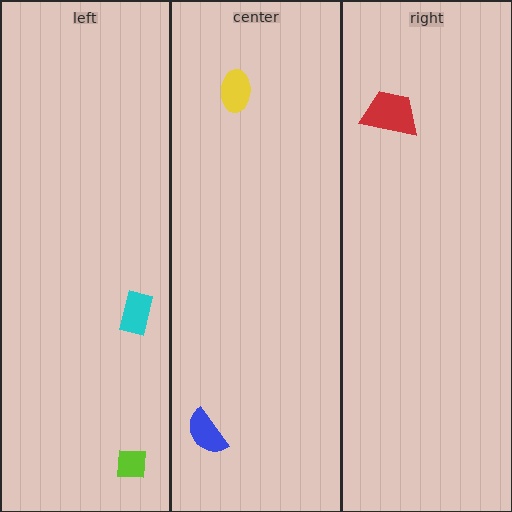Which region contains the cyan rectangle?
The left region.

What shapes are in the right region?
The red trapezoid.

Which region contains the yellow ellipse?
The center region.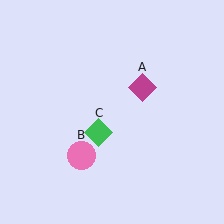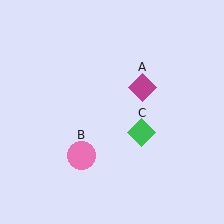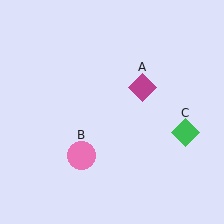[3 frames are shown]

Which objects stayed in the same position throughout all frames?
Magenta diamond (object A) and pink circle (object B) remained stationary.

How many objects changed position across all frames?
1 object changed position: green diamond (object C).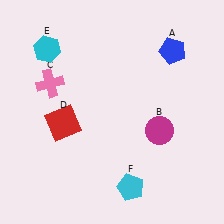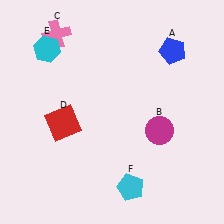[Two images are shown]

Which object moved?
The pink cross (C) moved up.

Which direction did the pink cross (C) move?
The pink cross (C) moved up.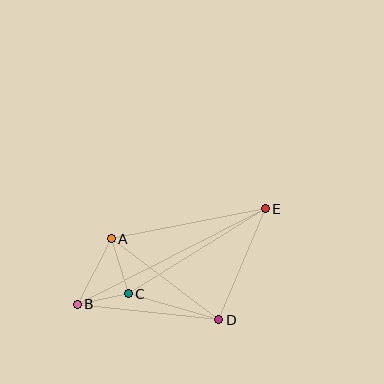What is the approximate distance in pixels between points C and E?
The distance between C and E is approximately 161 pixels.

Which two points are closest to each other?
Points B and C are closest to each other.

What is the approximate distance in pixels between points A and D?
The distance between A and D is approximately 135 pixels.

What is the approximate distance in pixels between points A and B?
The distance between A and B is approximately 74 pixels.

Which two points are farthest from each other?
Points B and E are farthest from each other.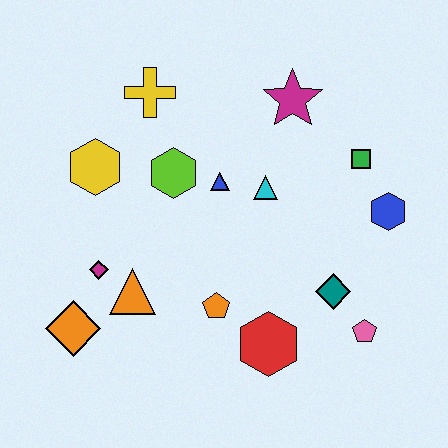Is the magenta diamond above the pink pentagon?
Yes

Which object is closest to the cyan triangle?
The blue triangle is closest to the cyan triangle.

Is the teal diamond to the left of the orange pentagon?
No